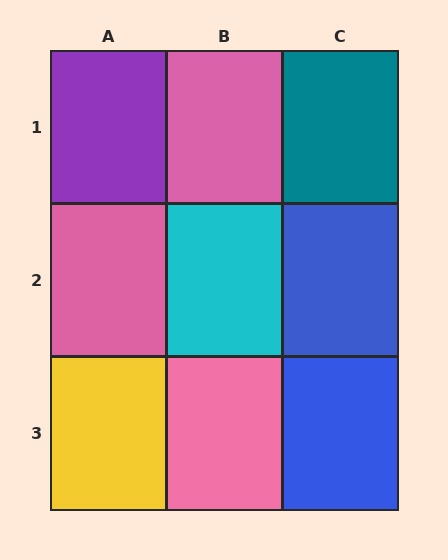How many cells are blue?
2 cells are blue.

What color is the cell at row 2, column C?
Blue.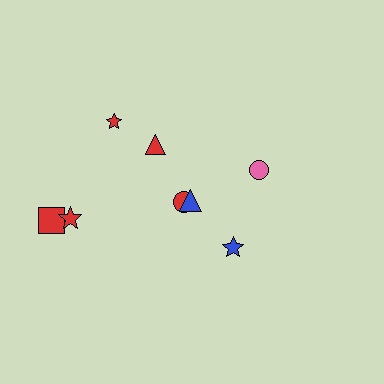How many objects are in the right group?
There are 3 objects.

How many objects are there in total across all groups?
There are 8 objects.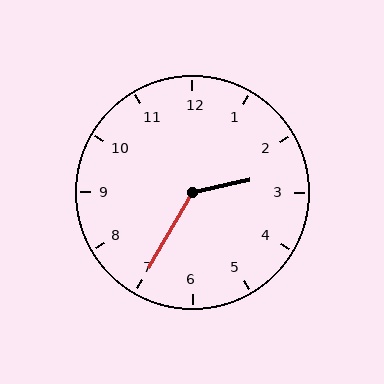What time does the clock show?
2:35.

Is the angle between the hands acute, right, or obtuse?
It is obtuse.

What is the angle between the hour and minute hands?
Approximately 132 degrees.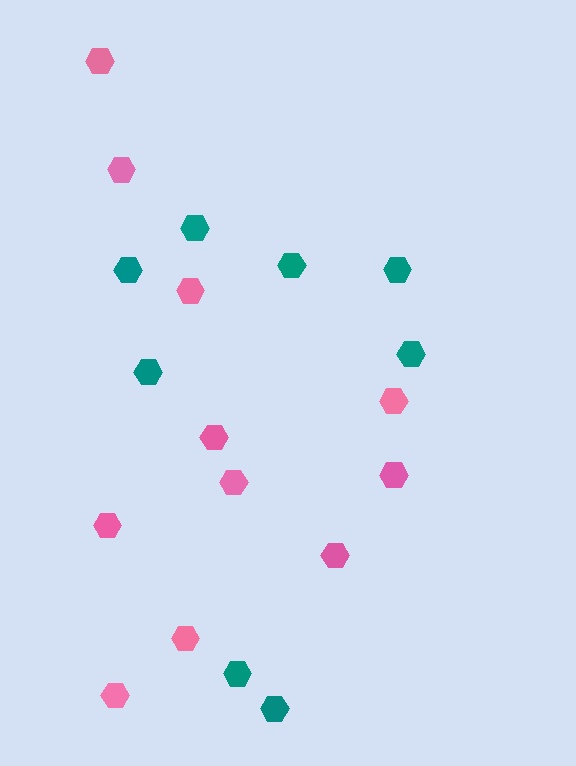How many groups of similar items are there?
There are 2 groups: one group of teal hexagons (8) and one group of pink hexagons (11).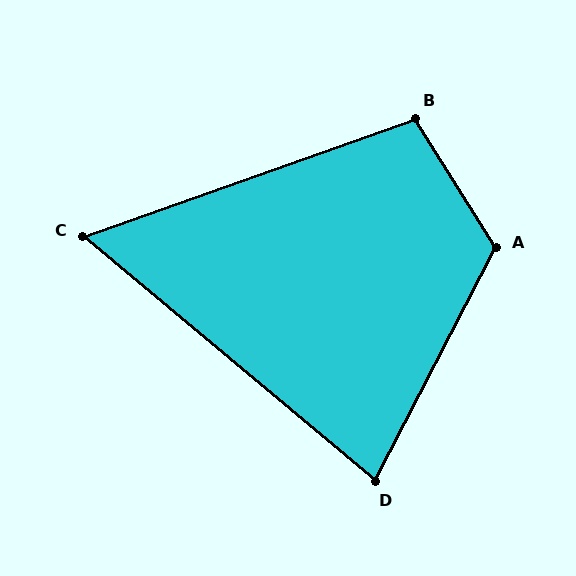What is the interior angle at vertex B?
Approximately 103 degrees (obtuse).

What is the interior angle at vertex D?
Approximately 77 degrees (acute).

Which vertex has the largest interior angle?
A, at approximately 121 degrees.